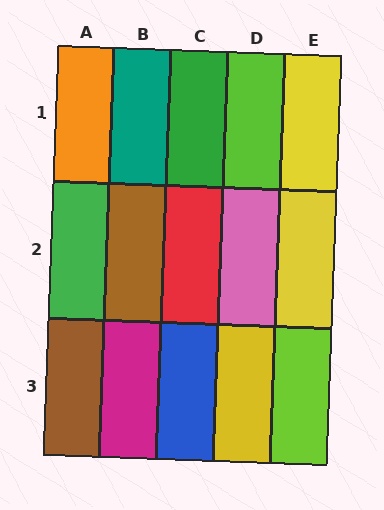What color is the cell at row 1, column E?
Yellow.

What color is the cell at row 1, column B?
Teal.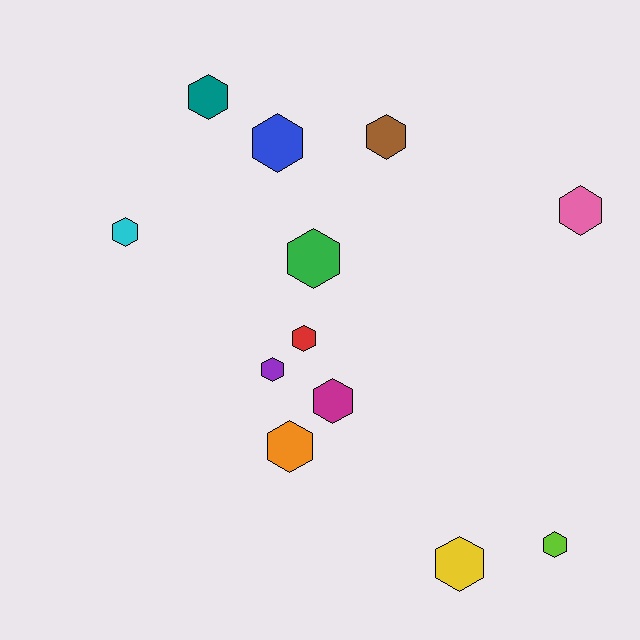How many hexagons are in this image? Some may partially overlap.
There are 12 hexagons.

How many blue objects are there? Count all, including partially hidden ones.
There is 1 blue object.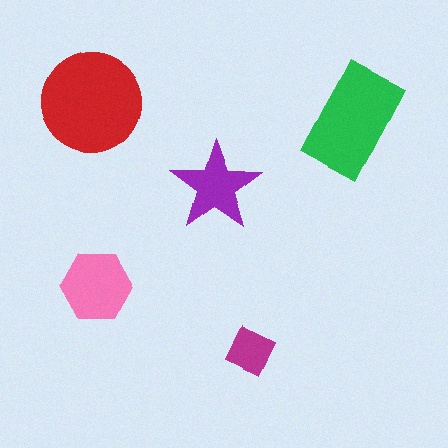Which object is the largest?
The red circle.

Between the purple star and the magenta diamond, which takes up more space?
The purple star.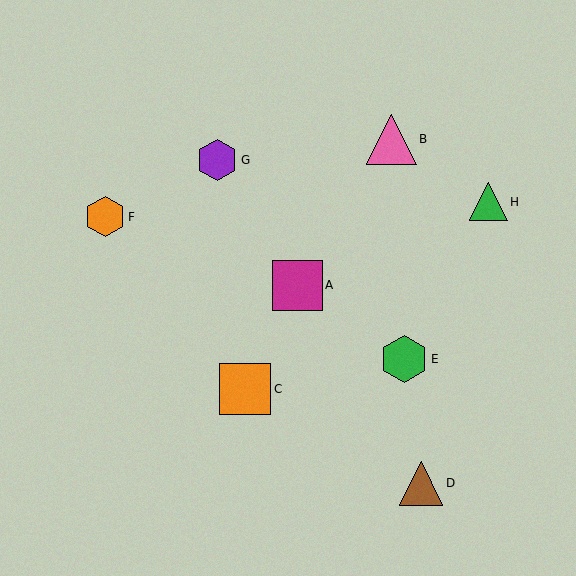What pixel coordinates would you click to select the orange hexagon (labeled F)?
Click at (105, 217) to select the orange hexagon F.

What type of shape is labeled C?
Shape C is an orange square.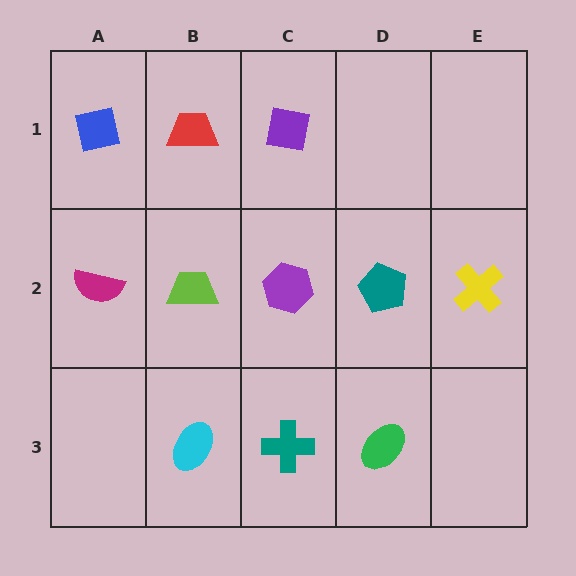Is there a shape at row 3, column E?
No, that cell is empty.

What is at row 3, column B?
A cyan ellipse.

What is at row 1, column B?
A red trapezoid.